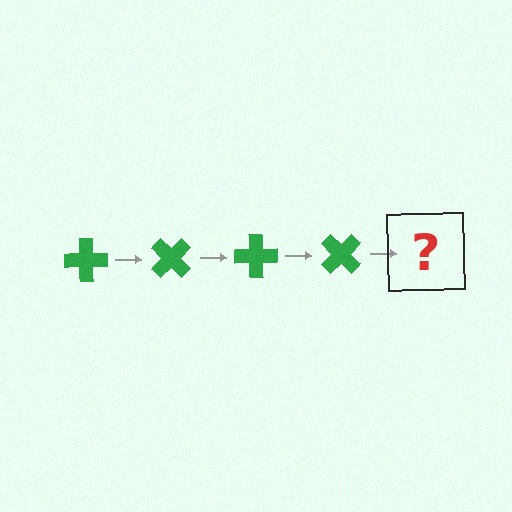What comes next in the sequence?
The next element should be a green cross rotated 180 degrees.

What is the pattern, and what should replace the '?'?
The pattern is that the cross rotates 45 degrees each step. The '?' should be a green cross rotated 180 degrees.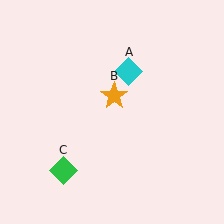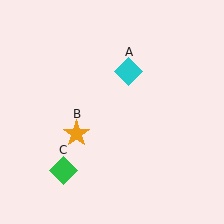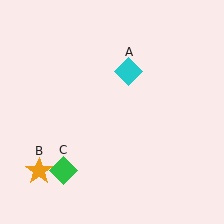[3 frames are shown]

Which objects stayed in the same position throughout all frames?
Cyan diamond (object A) and green diamond (object C) remained stationary.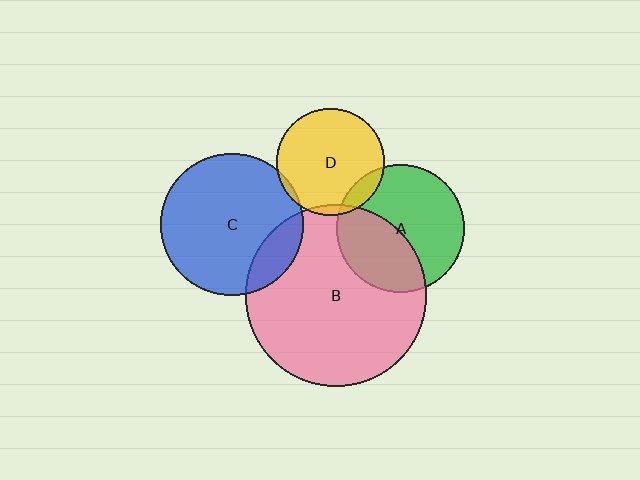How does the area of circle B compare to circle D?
Approximately 2.8 times.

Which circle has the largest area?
Circle B (pink).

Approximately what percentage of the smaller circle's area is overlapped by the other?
Approximately 40%.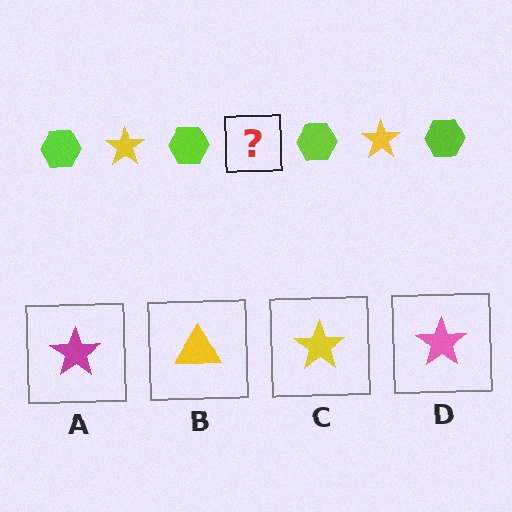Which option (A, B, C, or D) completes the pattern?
C.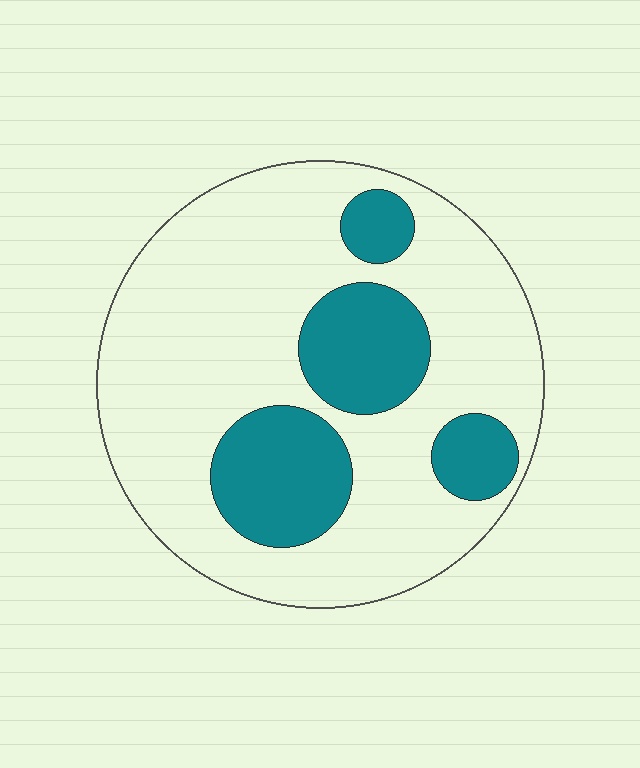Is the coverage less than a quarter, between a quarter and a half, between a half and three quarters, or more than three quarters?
Between a quarter and a half.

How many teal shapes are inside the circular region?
4.